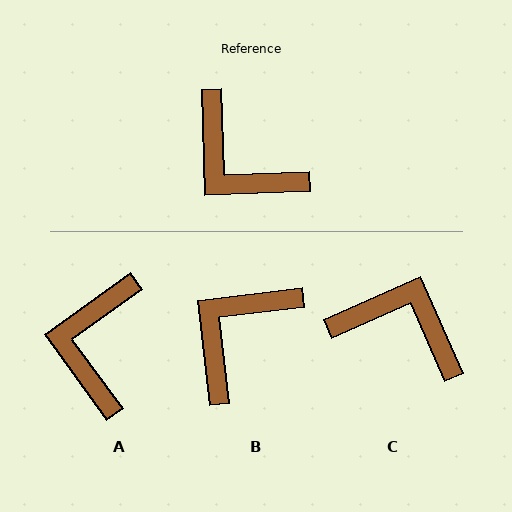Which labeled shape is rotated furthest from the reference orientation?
C, about 158 degrees away.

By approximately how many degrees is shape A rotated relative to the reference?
Approximately 56 degrees clockwise.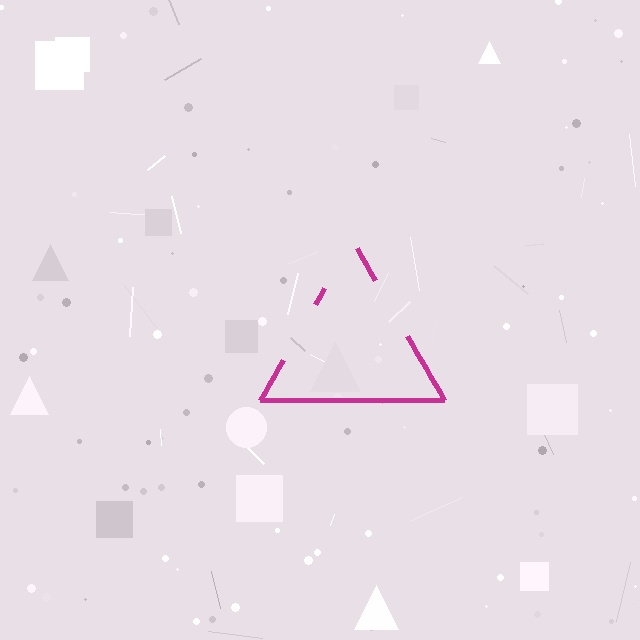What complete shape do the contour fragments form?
The contour fragments form a triangle.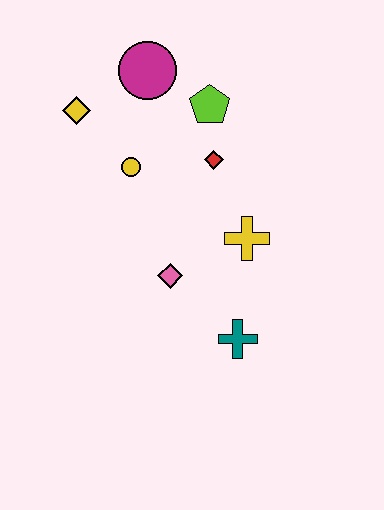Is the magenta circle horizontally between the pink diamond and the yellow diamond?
Yes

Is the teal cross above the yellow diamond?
No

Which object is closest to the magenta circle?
The lime pentagon is closest to the magenta circle.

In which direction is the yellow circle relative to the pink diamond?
The yellow circle is above the pink diamond.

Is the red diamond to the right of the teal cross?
No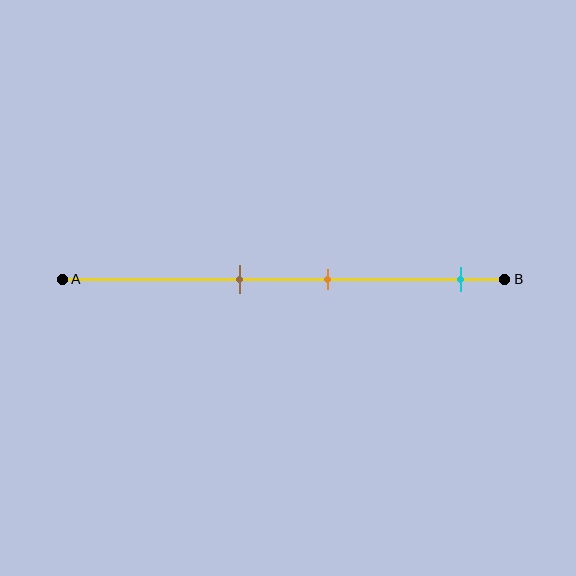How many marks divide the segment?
There are 3 marks dividing the segment.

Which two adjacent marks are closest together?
The brown and orange marks are the closest adjacent pair.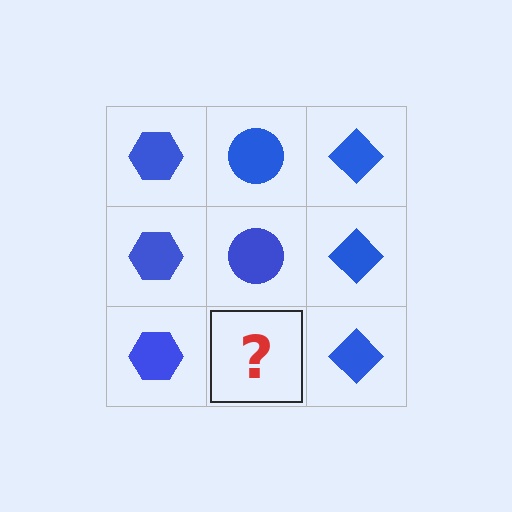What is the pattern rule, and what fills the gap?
The rule is that each column has a consistent shape. The gap should be filled with a blue circle.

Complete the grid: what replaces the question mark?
The question mark should be replaced with a blue circle.